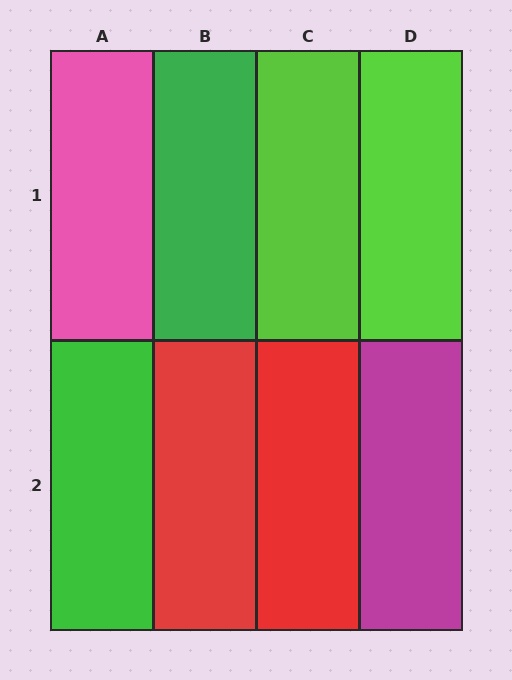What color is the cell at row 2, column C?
Red.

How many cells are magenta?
1 cell is magenta.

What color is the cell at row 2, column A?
Green.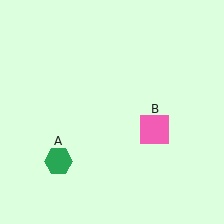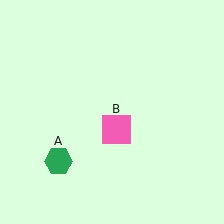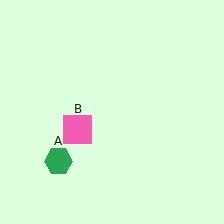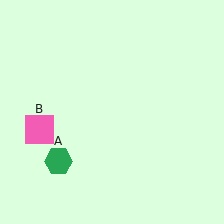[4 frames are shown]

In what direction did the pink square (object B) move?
The pink square (object B) moved left.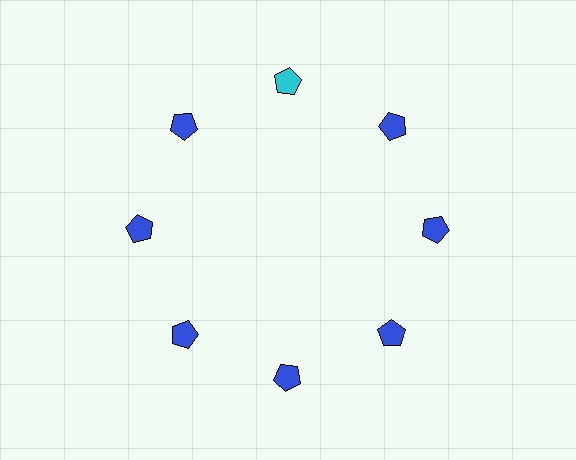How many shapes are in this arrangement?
There are 8 shapes arranged in a ring pattern.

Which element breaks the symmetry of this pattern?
The cyan pentagon at roughly the 12 o'clock position breaks the symmetry. All other shapes are blue pentagons.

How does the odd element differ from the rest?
It has a different color: cyan instead of blue.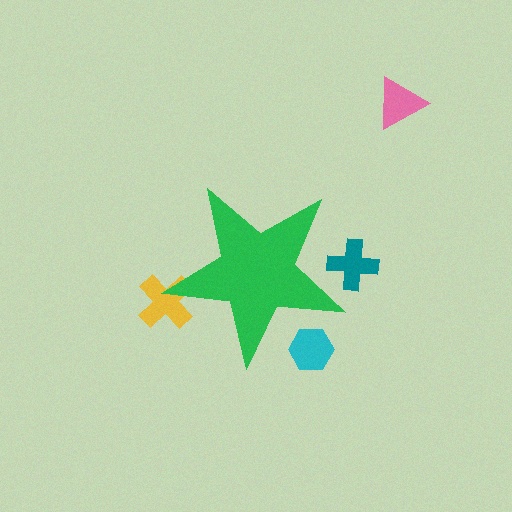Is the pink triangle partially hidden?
No, the pink triangle is fully visible.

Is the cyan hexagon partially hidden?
Yes, the cyan hexagon is partially hidden behind the green star.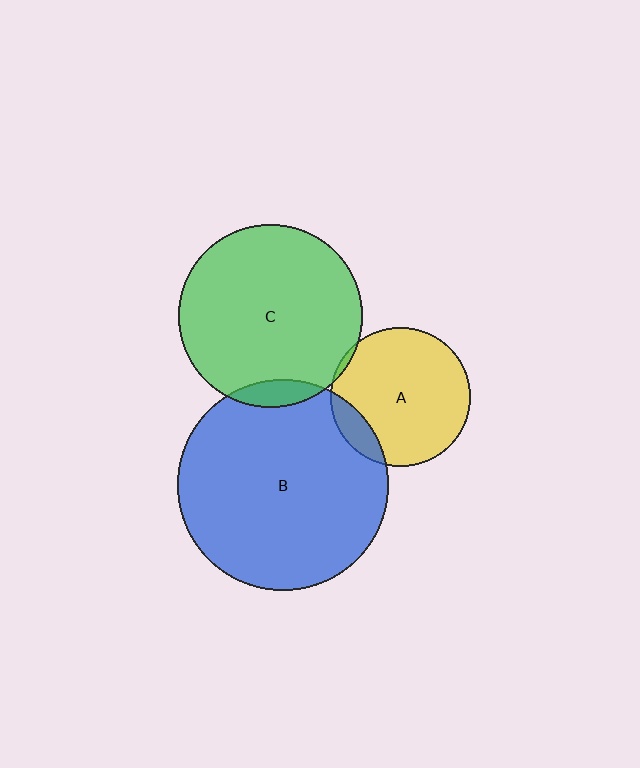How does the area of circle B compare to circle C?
Approximately 1.3 times.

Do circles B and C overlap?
Yes.